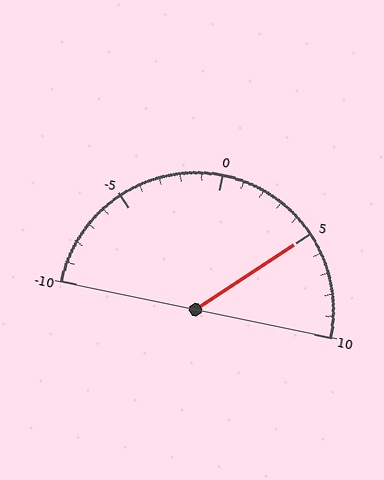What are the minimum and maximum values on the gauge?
The gauge ranges from -10 to 10.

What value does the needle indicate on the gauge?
The needle indicates approximately 5.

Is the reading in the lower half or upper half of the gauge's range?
The reading is in the upper half of the range (-10 to 10).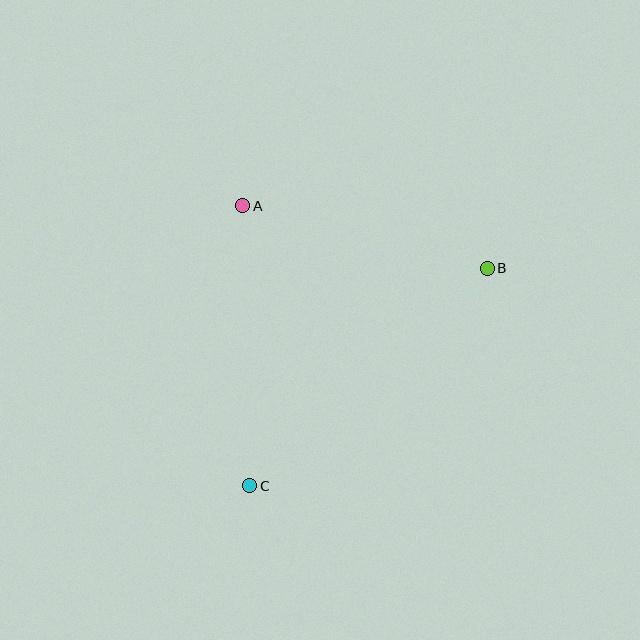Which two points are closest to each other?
Points A and B are closest to each other.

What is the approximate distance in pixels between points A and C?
The distance between A and C is approximately 280 pixels.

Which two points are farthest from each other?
Points B and C are farthest from each other.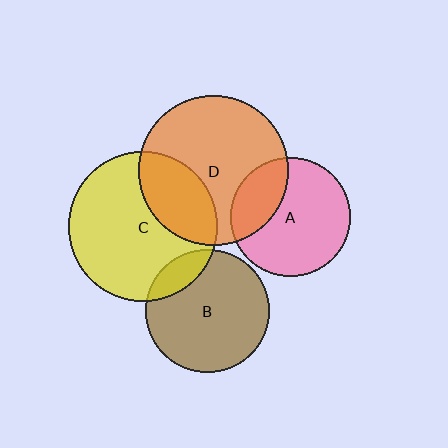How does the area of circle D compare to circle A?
Approximately 1.6 times.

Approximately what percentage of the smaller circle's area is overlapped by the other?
Approximately 15%.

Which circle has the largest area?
Circle D (orange).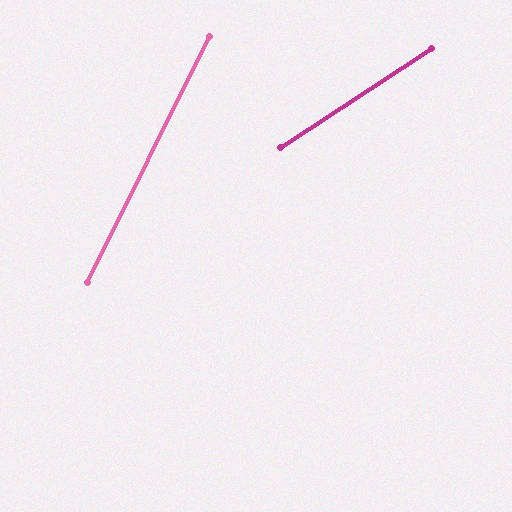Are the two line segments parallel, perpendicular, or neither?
Neither parallel nor perpendicular — they differ by about 30°.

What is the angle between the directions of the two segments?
Approximately 30 degrees.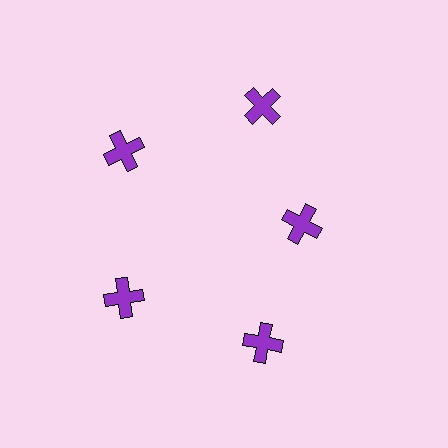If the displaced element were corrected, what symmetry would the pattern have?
It would have 5-fold rotational symmetry — the pattern would map onto itself every 72 degrees.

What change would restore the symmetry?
The symmetry would be restored by moving it outward, back onto the ring so that all 5 crosses sit at equal angles and equal distance from the center.